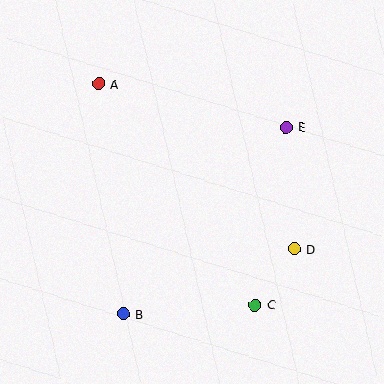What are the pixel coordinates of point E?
Point E is at (286, 127).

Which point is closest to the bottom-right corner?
Point C is closest to the bottom-right corner.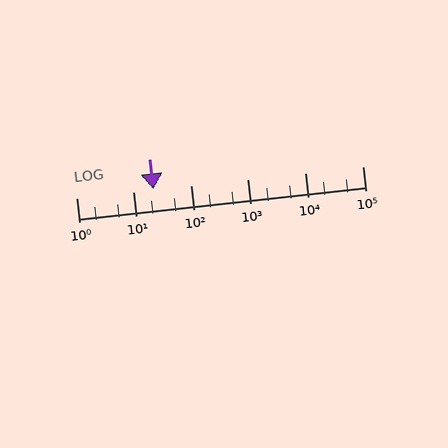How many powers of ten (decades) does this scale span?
The scale spans 5 decades, from 1 to 100000.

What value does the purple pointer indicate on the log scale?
The pointer indicates approximately 22.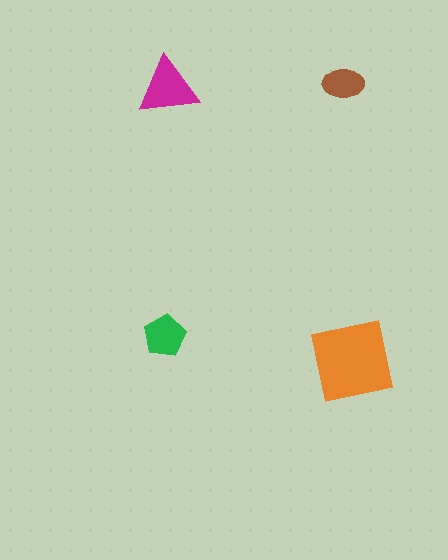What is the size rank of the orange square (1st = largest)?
1st.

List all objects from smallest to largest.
The brown ellipse, the green pentagon, the magenta triangle, the orange square.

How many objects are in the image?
There are 4 objects in the image.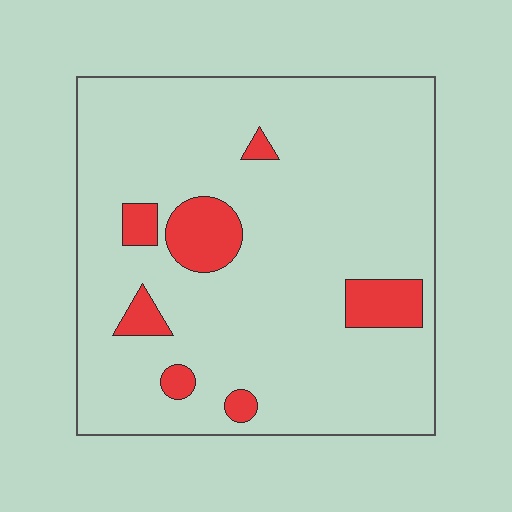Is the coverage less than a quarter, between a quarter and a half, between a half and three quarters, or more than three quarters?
Less than a quarter.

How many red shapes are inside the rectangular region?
7.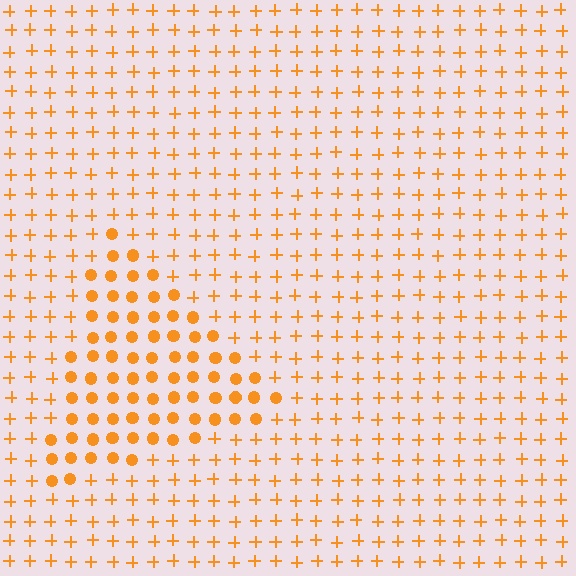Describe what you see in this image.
The image is filled with small orange elements arranged in a uniform grid. A triangle-shaped region contains circles, while the surrounding area contains plus signs. The boundary is defined purely by the change in element shape.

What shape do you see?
I see a triangle.